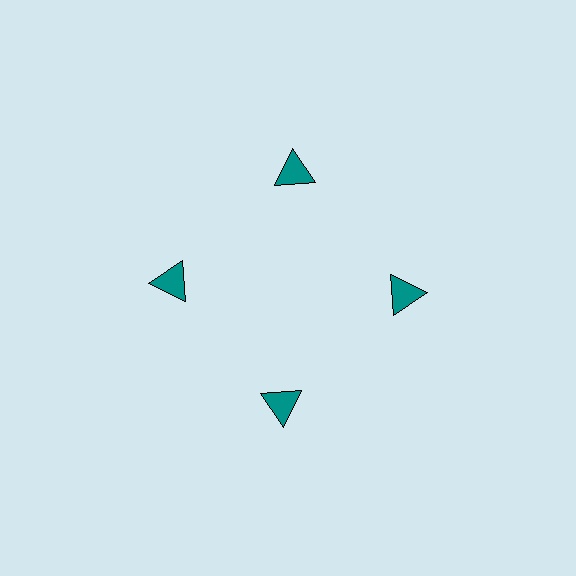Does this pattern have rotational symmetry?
Yes, this pattern has 4-fold rotational symmetry. It looks the same after rotating 90 degrees around the center.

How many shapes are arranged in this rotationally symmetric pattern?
There are 4 shapes, arranged in 4 groups of 1.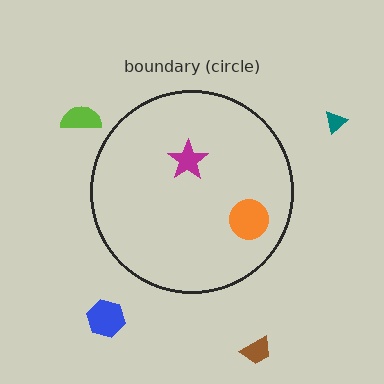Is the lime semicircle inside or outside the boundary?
Outside.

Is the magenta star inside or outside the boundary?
Inside.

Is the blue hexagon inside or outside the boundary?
Outside.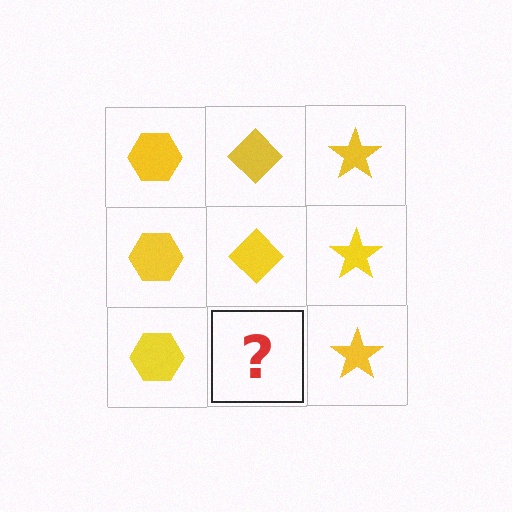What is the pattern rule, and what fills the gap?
The rule is that each column has a consistent shape. The gap should be filled with a yellow diamond.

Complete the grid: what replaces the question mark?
The question mark should be replaced with a yellow diamond.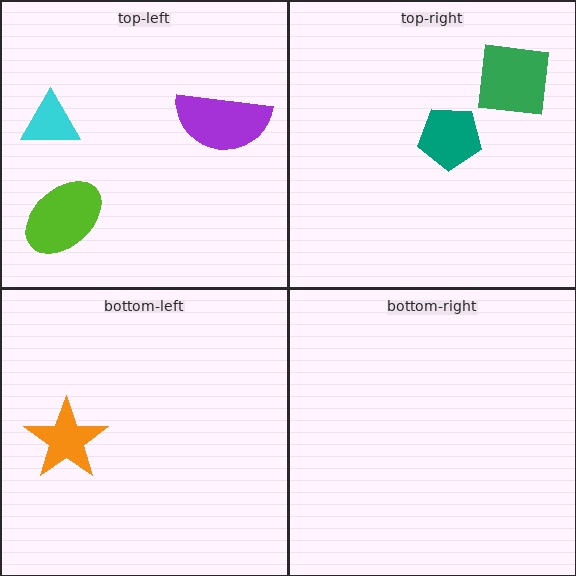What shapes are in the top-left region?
The purple semicircle, the cyan triangle, the lime ellipse.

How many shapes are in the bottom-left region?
1.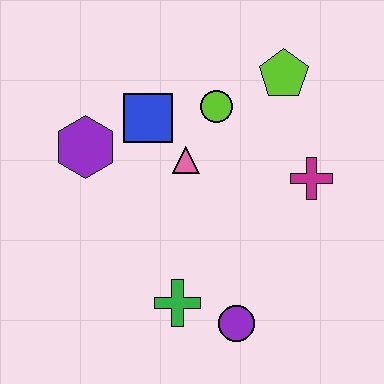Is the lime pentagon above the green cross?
Yes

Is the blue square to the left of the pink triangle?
Yes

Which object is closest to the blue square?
The pink triangle is closest to the blue square.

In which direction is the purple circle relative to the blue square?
The purple circle is below the blue square.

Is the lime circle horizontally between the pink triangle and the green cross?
No